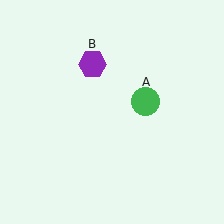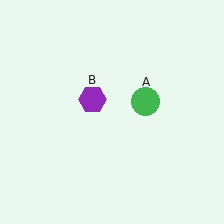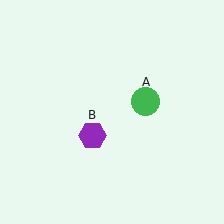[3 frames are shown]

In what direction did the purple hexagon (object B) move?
The purple hexagon (object B) moved down.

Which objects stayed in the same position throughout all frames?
Green circle (object A) remained stationary.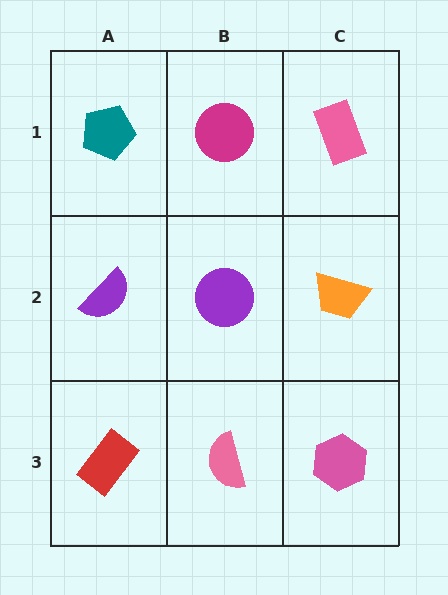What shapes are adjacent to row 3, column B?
A purple circle (row 2, column B), a red rectangle (row 3, column A), a pink hexagon (row 3, column C).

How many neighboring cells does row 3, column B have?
3.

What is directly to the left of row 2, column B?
A purple semicircle.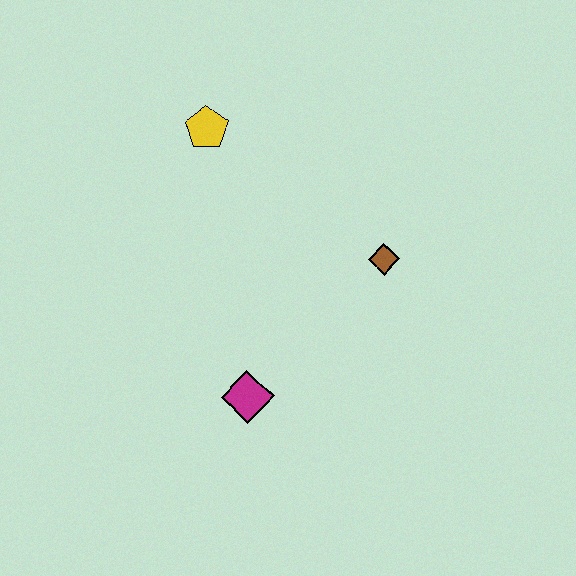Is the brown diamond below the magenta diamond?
No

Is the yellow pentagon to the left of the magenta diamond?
Yes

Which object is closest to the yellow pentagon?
The brown diamond is closest to the yellow pentagon.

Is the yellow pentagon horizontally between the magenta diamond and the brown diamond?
No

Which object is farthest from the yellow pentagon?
The magenta diamond is farthest from the yellow pentagon.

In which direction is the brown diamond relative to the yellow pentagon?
The brown diamond is to the right of the yellow pentagon.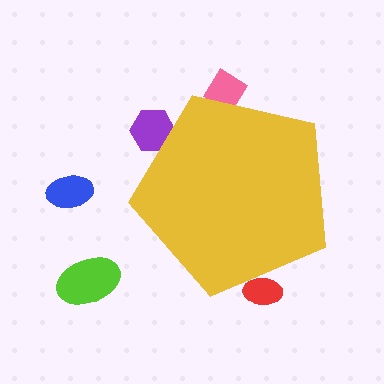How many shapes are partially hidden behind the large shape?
3 shapes are partially hidden.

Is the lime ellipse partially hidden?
No, the lime ellipse is fully visible.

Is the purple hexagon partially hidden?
Yes, the purple hexagon is partially hidden behind the yellow pentagon.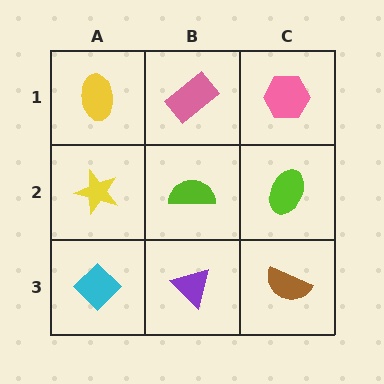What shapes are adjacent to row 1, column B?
A lime semicircle (row 2, column B), a yellow ellipse (row 1, column A), a pink hexagon (row 1, column C).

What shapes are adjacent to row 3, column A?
A yellow star (row 2, column A), a purple triangle (row 3, column B).